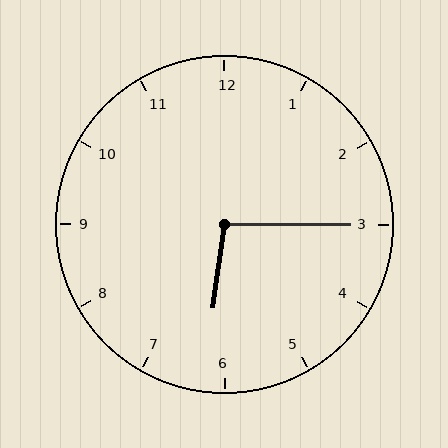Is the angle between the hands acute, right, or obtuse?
It is obtuse.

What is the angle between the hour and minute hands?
Approximately 98 degrees.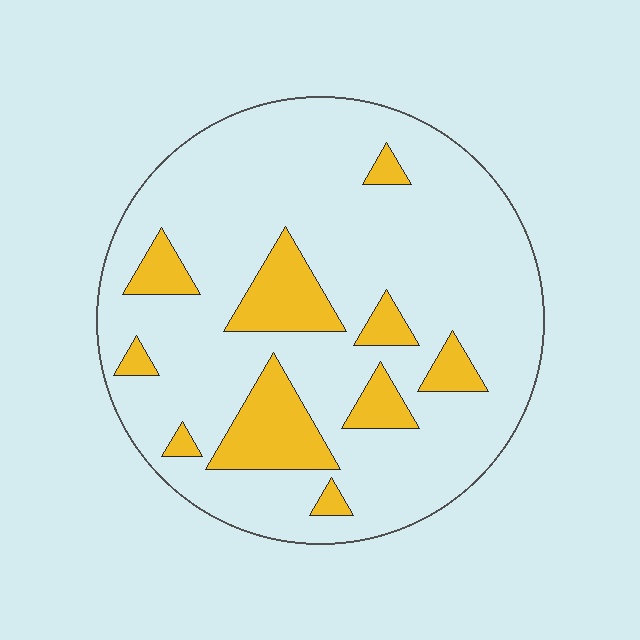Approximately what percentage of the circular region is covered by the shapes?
Approximately 20%.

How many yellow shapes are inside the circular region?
10.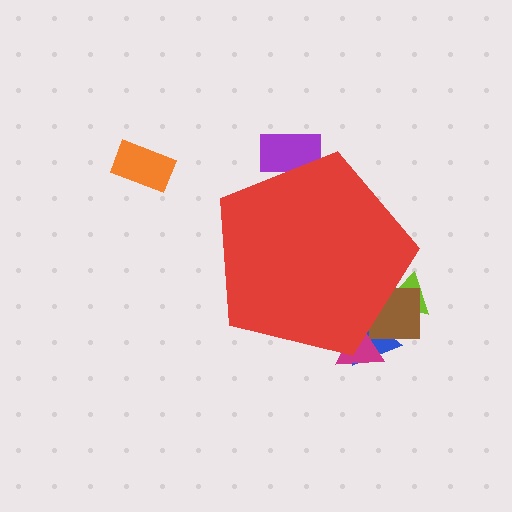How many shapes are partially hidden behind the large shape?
5 shapes are partially hidden.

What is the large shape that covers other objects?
A red pentagon.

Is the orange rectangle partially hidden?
No, the orange rectangle is fully visible.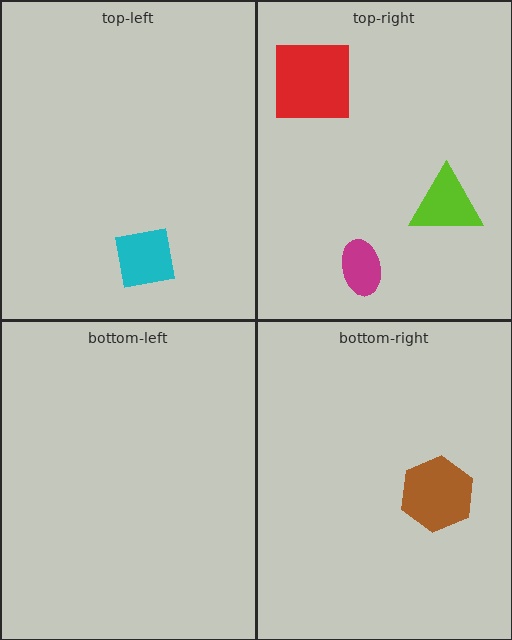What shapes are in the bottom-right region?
The brown hexagon.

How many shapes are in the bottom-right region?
1.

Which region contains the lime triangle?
The top-right region.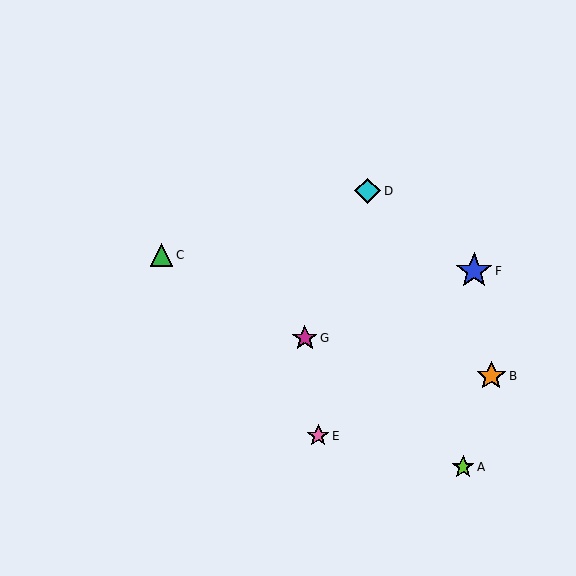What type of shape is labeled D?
Shape D is a cyan diamond.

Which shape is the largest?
The blue star (labeled F) is the largest.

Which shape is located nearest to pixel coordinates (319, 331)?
The magenta star (labeled G) at (305, 338) is nearest to that location.